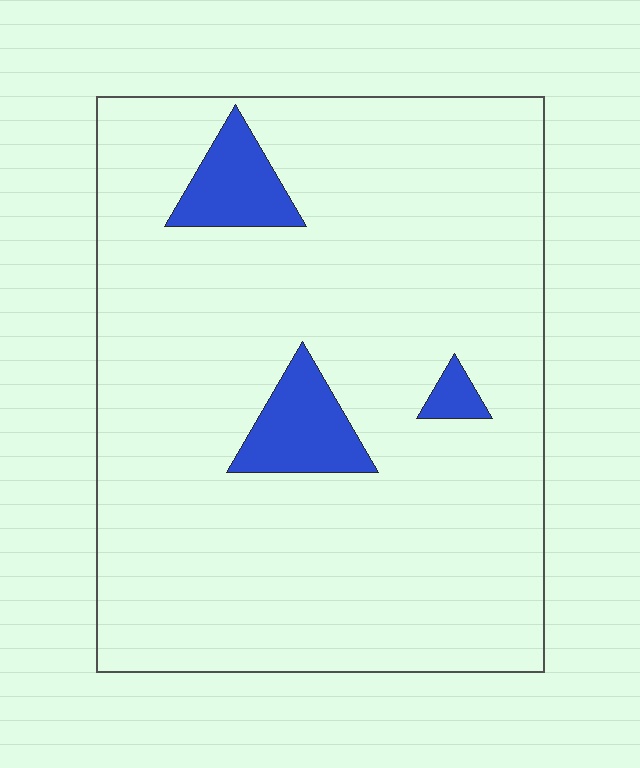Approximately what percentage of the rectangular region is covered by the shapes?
Approximately 10%.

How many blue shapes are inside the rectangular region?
3.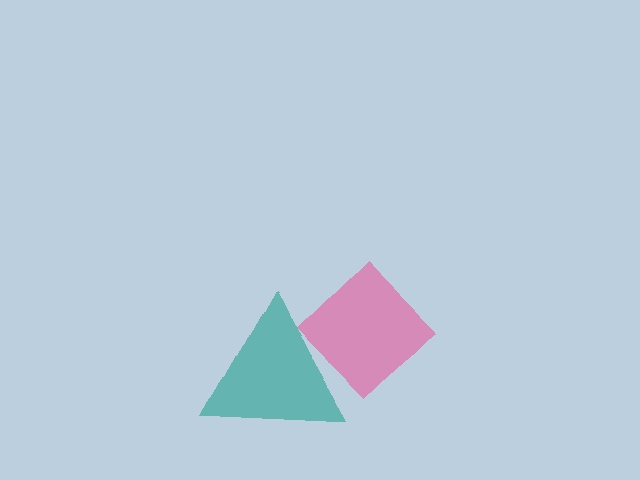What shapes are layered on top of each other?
The layered shapes are: a teal triangle, a pink diamond.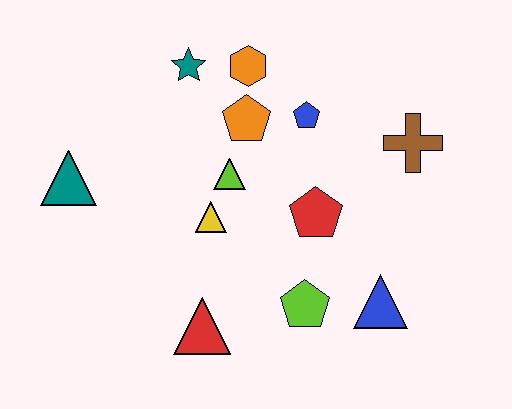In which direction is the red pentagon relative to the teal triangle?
The red pentagon is to the right of the teal triangle.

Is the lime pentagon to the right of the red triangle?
Yes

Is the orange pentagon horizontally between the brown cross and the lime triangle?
Yes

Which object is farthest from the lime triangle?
The blue triangle is farthest from the lime triangle.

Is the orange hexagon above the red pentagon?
Yes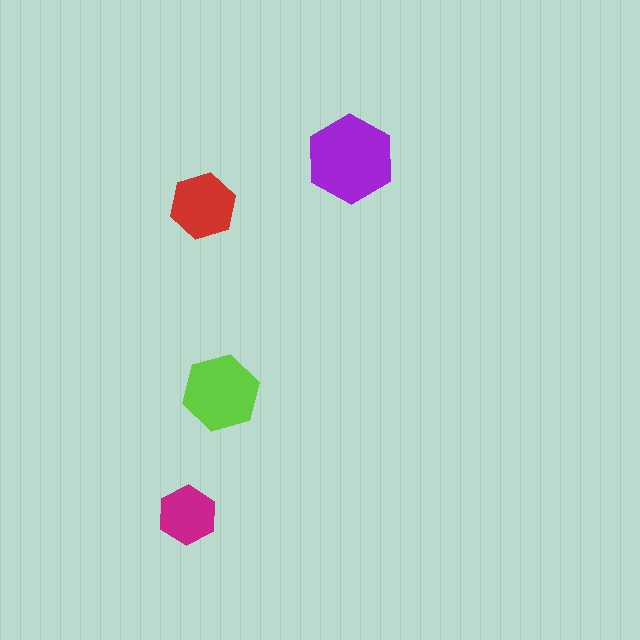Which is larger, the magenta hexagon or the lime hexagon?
The lime one.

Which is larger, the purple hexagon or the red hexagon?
The purple one.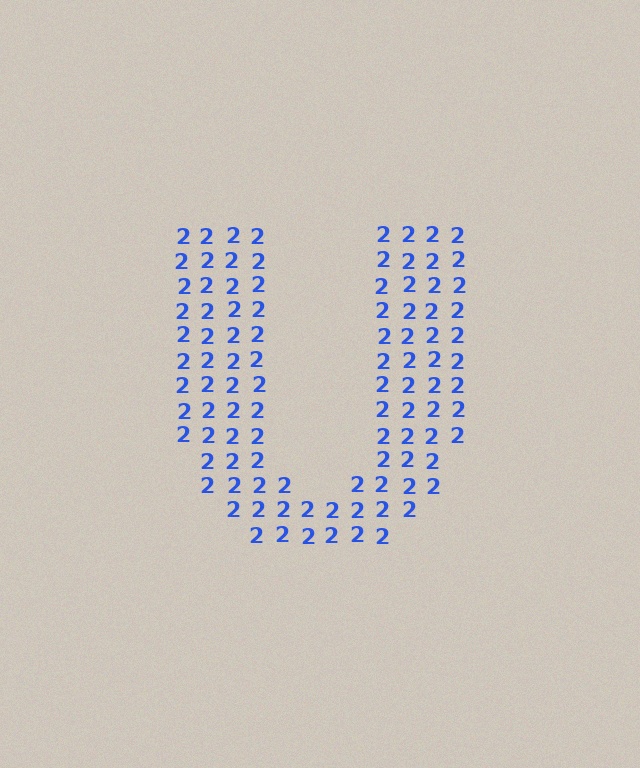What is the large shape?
The large shape is the letter U.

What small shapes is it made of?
It is made of small digit 2's.